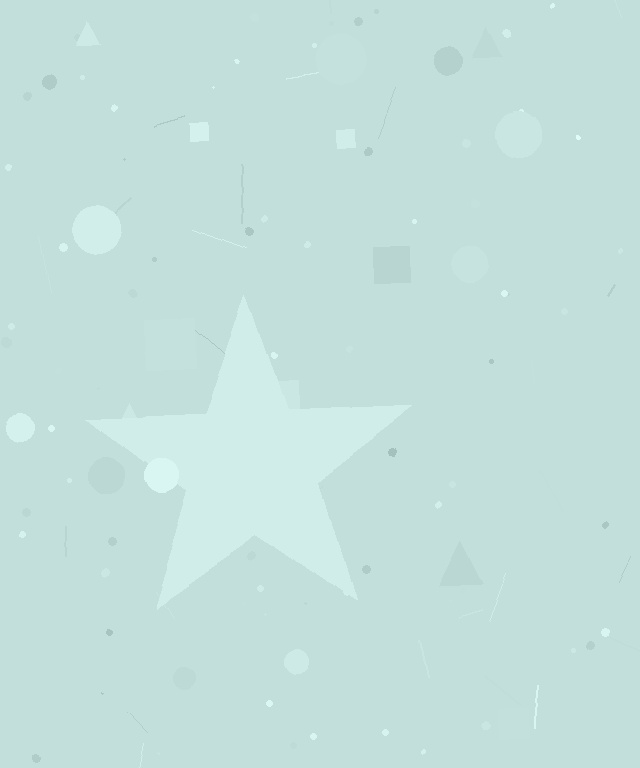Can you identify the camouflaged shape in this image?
The camouflaged shape is a star.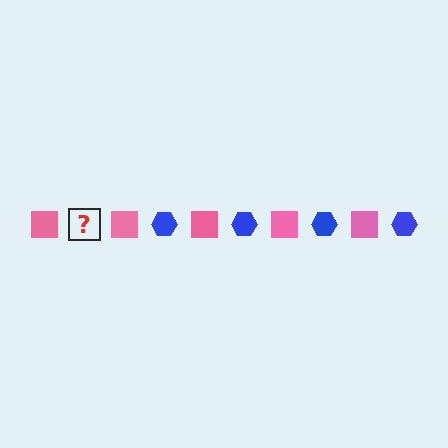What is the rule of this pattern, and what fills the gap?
The rule is that the pattern alternates between pink square and blue hexagon. The gap should be filled with a blue hexagon.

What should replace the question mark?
The question mark should be replaced with a blue hexagon.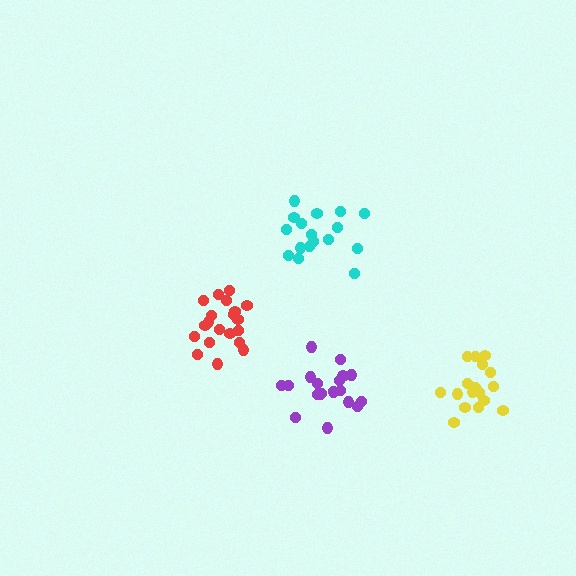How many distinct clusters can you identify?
There are 4 distinct clusters.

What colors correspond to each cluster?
The clusters are colored: red, yellow, purple, cyan.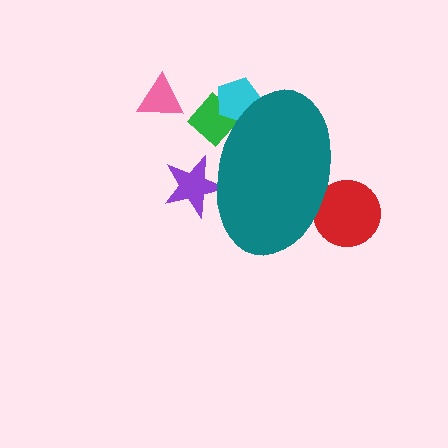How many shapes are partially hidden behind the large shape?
4 shapes are partially hidden.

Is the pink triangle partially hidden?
No, the pink triangle is fully visible.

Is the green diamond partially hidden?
Yes, the green diamond is partially hidden behind the teal ellipse.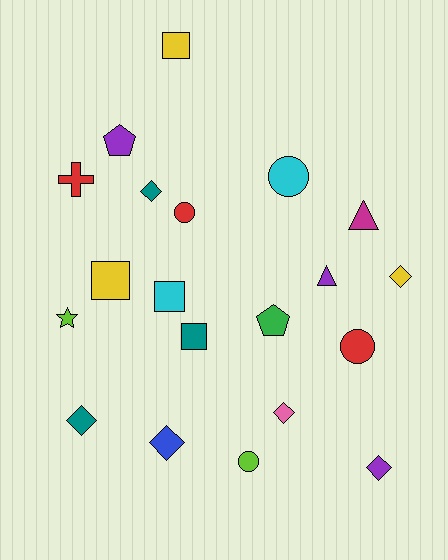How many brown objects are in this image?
There are no brown objects.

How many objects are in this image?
There are 20 objects.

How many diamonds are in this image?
There are 6 diamonds.